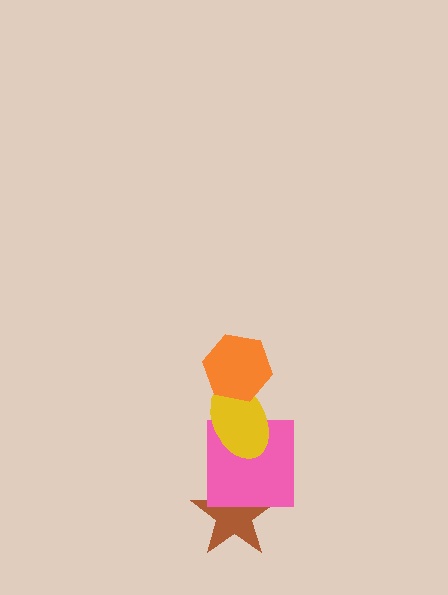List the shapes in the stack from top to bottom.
From top to bottom: the orange hexagon, the yellow ellipse, the pink square, the brown star.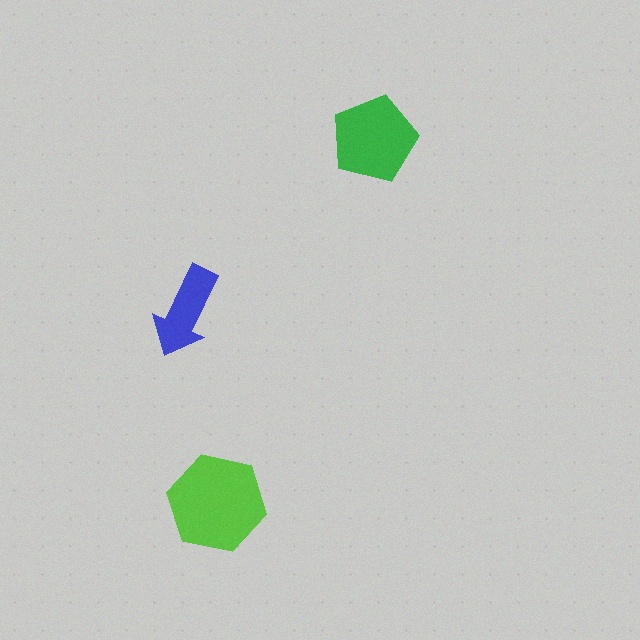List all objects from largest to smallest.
The lime hexagon, the green pentagon, the blue arrow.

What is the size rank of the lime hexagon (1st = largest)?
1st.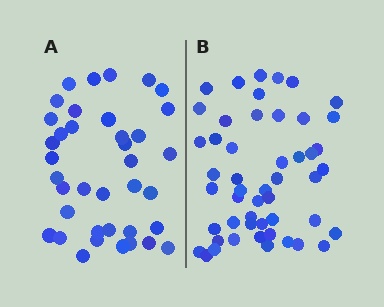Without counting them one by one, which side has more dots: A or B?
Region B (the right region) has more dots.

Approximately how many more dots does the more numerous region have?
Region B has roughly 12 or so more dots than region A.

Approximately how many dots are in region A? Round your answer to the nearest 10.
About 40 dots. (The exact count is 38, which rounds to 40.)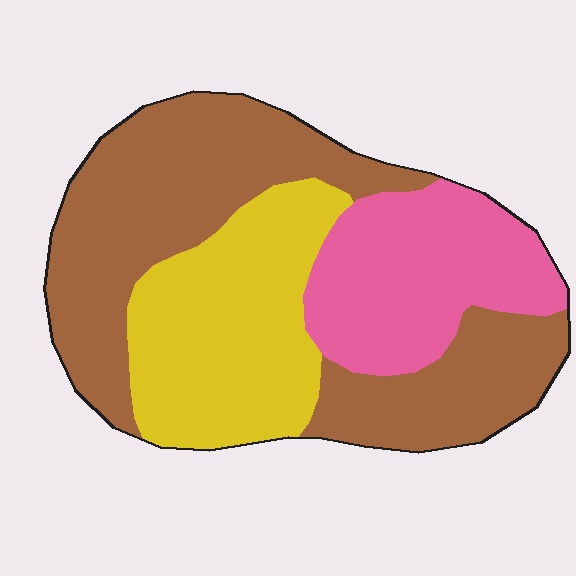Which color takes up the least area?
Pink, at roughly 25%.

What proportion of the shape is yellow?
Yellow takes up about one quarter (1/4) of the shape.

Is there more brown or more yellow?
Brown.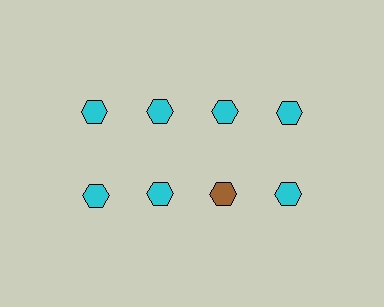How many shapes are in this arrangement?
There are 8 shapes arranged in a grid pattern.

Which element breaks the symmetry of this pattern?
The brown hexagon in the second row, center column breaks the symmetry. All other shapes are cyan hexagons.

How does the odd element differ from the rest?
It has a different color: brown instead of cyan.